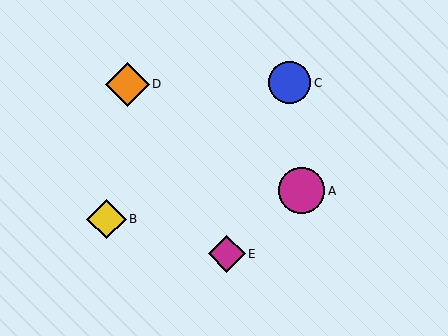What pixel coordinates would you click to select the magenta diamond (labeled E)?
Click at (227, 254) to select the magenta diamond E.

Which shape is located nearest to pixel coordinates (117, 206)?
The yellow diamond (labeled B) at (106, 219) is nearest to that location.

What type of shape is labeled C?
Shape C is a blue circle.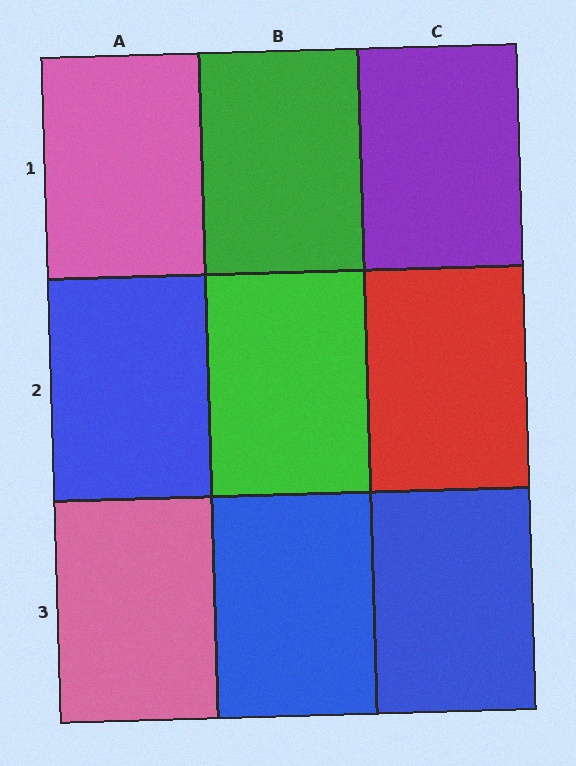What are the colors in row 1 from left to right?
Pink, green, purple.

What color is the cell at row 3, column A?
Pink.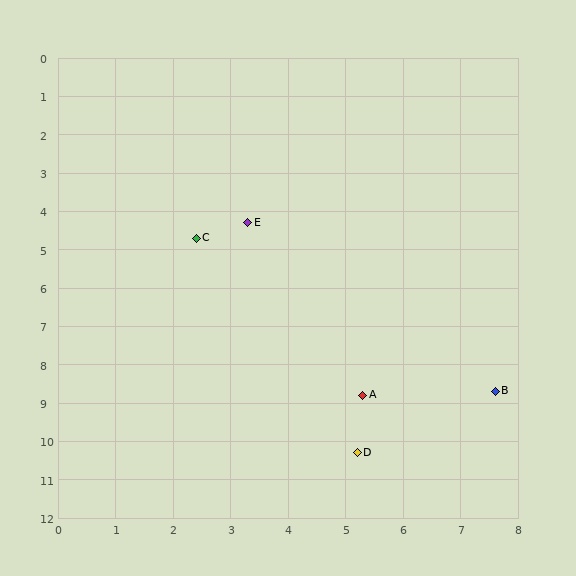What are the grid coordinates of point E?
Point E is at approximately (3.3, 4.3).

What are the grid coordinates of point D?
Point D is at approximately (5.2, 10.3).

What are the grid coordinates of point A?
Point A is at approximately (5.3, 8.8).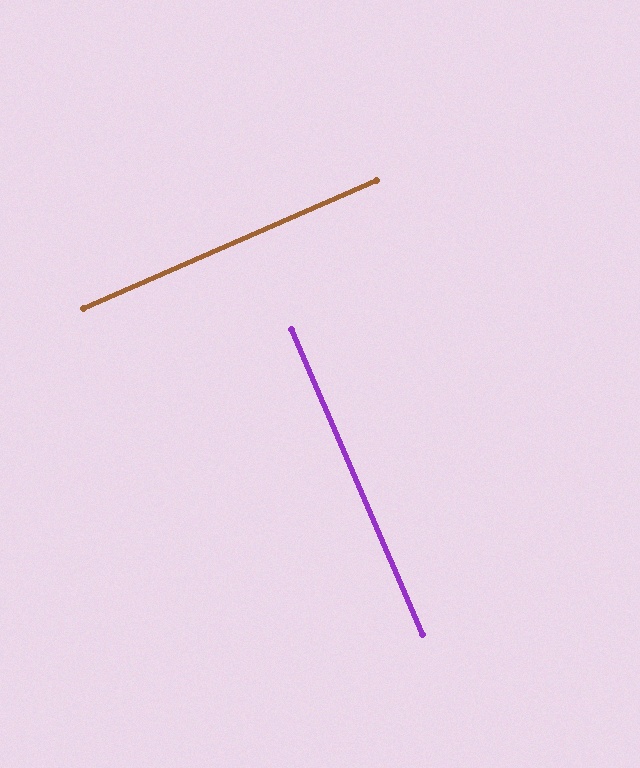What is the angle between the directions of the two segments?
Approximately 90 degrees.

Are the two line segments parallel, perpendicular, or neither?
Perpendicular — they meet at approximately 90°.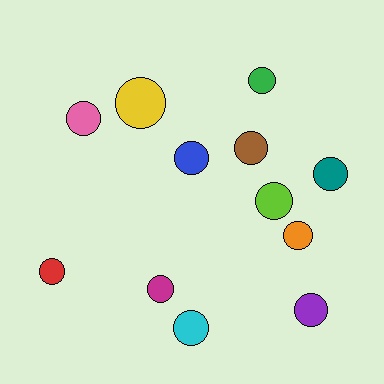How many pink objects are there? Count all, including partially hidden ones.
There is 1 pink object.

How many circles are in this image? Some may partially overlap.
There are 12 circles.